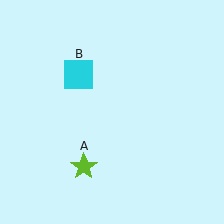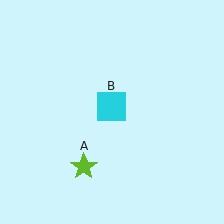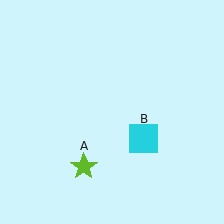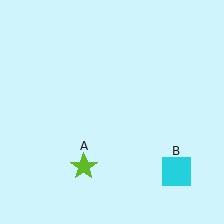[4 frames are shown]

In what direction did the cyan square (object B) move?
The cyan square (object B) moved down and to the right.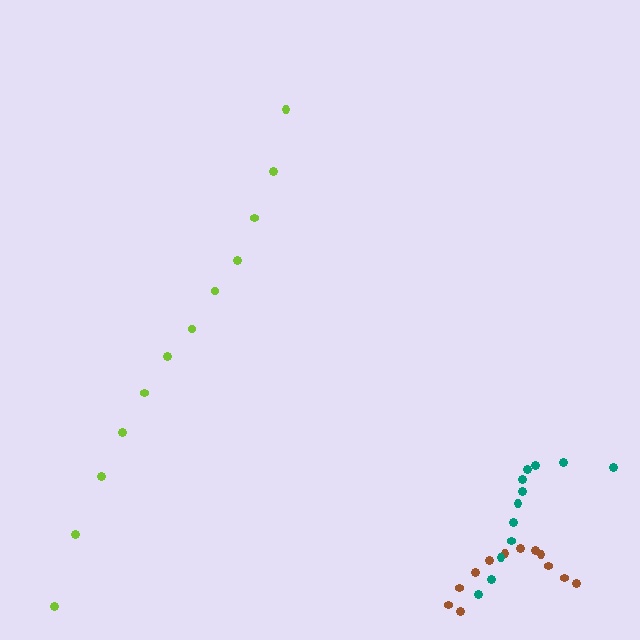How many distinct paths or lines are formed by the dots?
There are 3 distinct paths.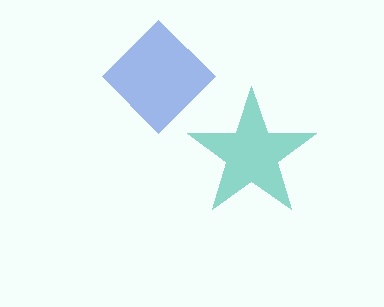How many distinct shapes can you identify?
There are 2 distinct shapes: a teal star, a blue diamond.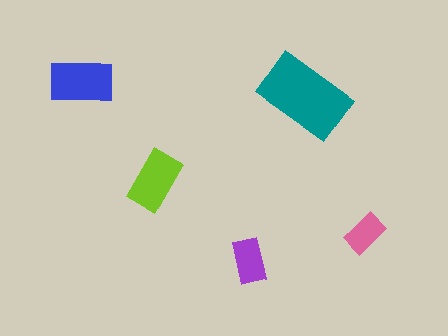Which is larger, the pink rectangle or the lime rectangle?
The lime one.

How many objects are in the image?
There are 5 objects in the image.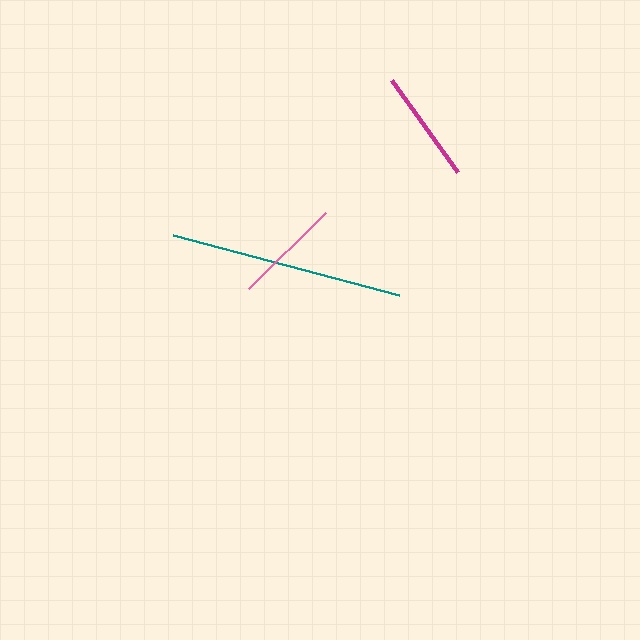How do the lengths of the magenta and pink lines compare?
The magenta and pink lines are approximately the same length.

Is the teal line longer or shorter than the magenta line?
The teal line is longer than the magenta line.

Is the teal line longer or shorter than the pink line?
The teal line is longer than the pink line.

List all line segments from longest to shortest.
From longest to shortest: teal, magenta, pink.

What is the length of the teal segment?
The teal segment is approximately 235 pixels long.